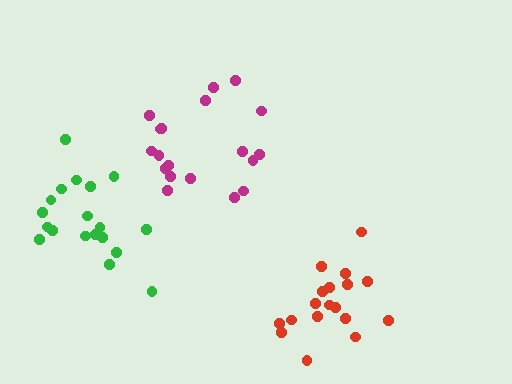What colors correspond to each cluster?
The clusters are colored: magenta, red, green.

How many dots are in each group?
Group 1: 19 dots, Group 2: 18 dots, Group 3: 19 dots (56 total).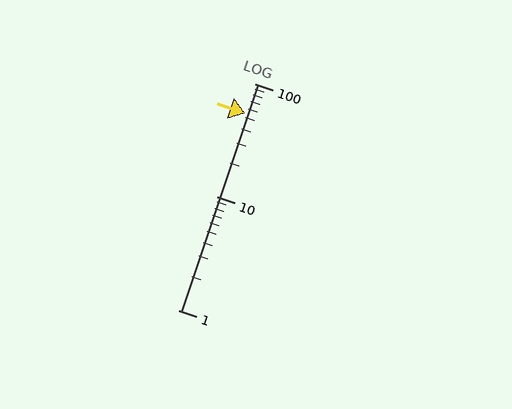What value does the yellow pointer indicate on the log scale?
The pointer indicates approximately 54.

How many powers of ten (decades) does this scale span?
The scale spans 2 decades, from 1 to 100.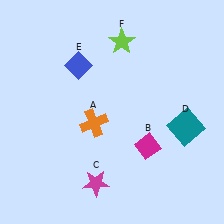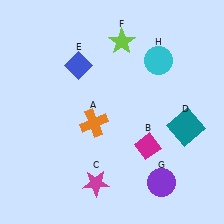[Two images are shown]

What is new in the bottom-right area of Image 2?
A purple circle (G) was added in the bottom-right area of Image 2.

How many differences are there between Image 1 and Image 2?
There are 2 differences between the two images.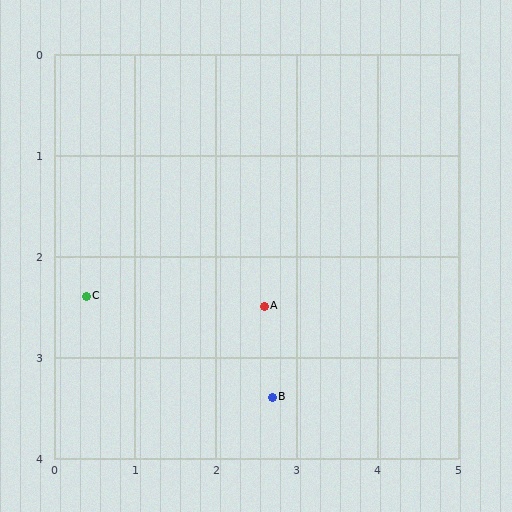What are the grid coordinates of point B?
Point B is at approximately (2.7, 3.4).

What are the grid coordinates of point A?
Point A is at approximately (2.6, 2.5).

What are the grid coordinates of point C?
Point C is at approximately (0.4, 2.4).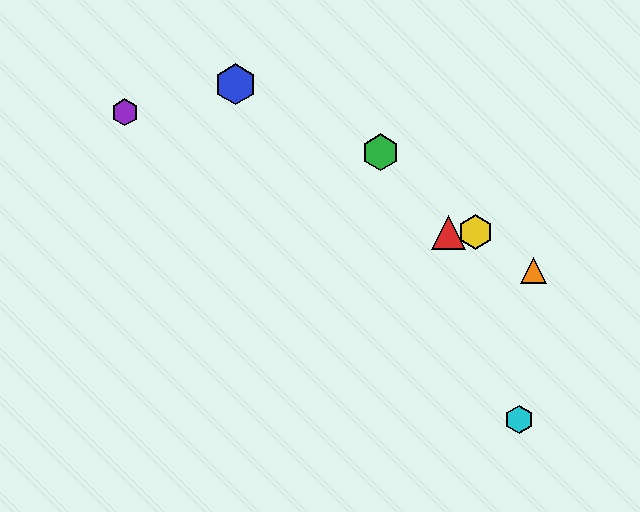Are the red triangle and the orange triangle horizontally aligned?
No, the red triangle is at y≈232 and the orange triangle is at y≈270.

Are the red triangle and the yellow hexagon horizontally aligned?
Yes, both are at y≈232.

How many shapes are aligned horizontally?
2 shapes (the red triangle, the yellow hexagon) are aligned horizontally.